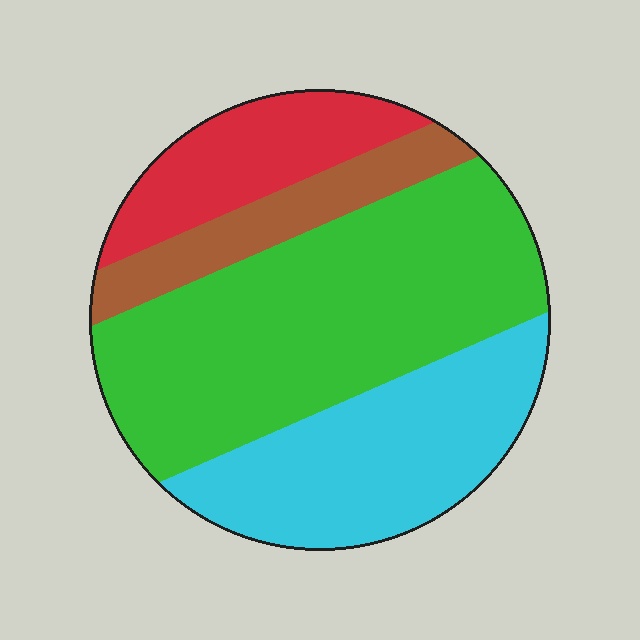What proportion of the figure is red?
Red takes up less than a quarter of the figure.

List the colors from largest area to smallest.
From largest to smallest: green, cyan, red, brown.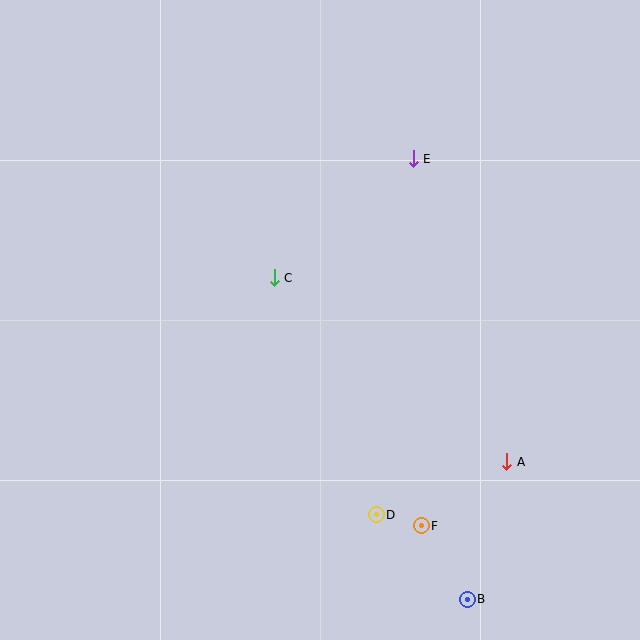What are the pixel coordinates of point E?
Point E is at (413, 159).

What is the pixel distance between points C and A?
The distance between C and A is 296 pixels.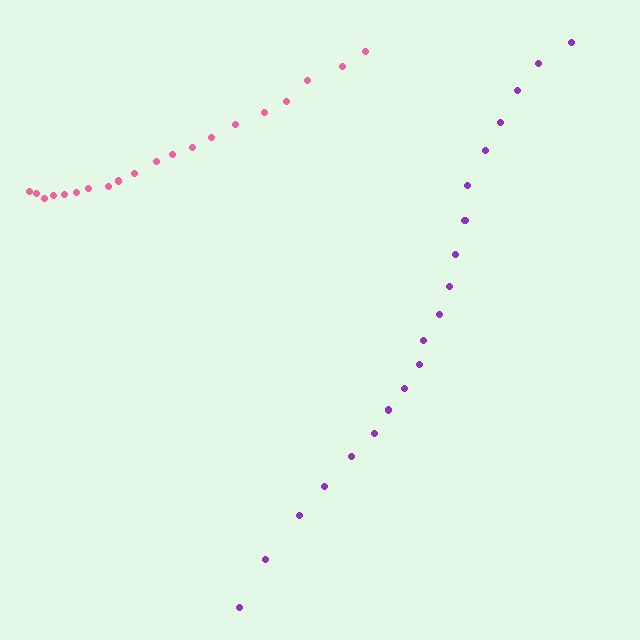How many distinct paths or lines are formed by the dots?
There are 2 distinct paths.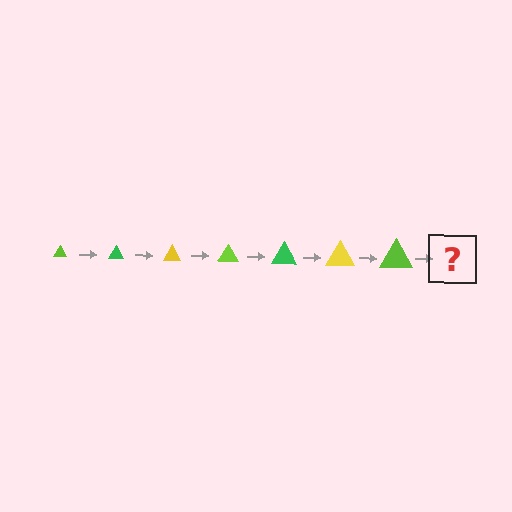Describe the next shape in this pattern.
It should be a green triangle, larger than the previous one.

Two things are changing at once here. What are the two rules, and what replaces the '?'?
The two rules are that the triangle grows larger each step and the color cycles through lime, green, and yellow. The '?' should be a green triangle, larger than the previous one.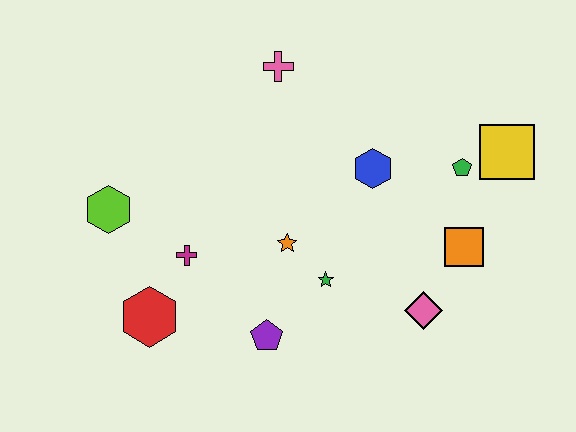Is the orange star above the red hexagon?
Yes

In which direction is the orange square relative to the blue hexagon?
The orange square is to the right of the blue hexagon.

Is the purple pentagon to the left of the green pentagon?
Yes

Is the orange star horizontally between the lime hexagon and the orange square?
Yes